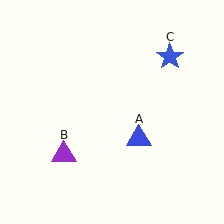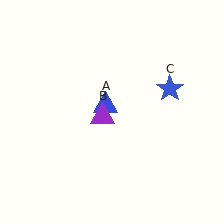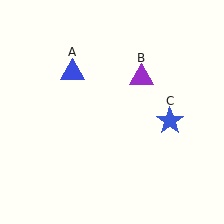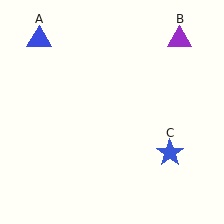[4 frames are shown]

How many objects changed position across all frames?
3 objects changed position: blue triangle (object A), purple triangle (object B), blue star (object C).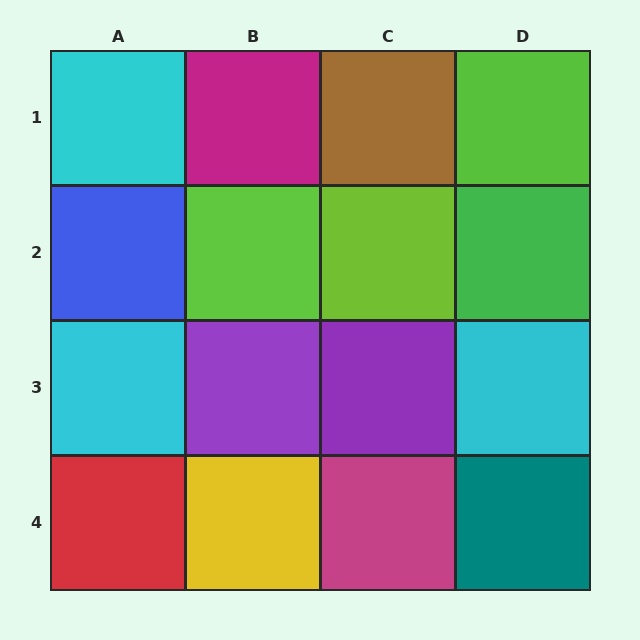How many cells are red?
1 cell is red.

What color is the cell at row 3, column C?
Purple.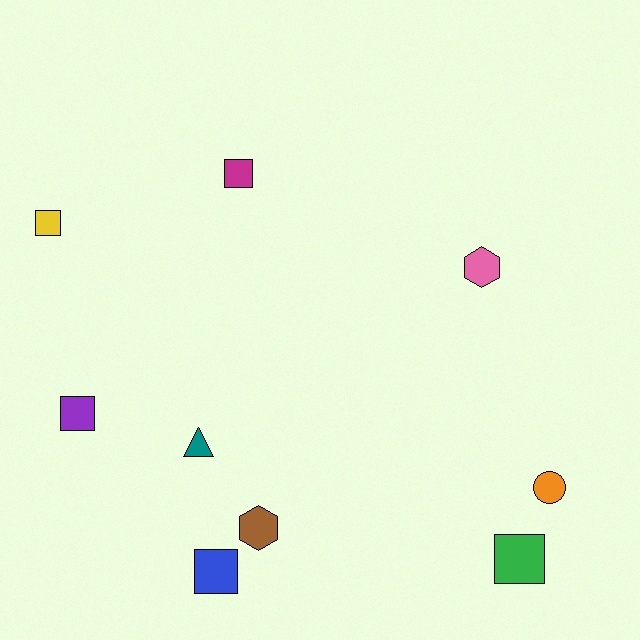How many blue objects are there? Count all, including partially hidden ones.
There is 1 blue object.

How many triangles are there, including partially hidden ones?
There is 1 triangle.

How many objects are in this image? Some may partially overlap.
There are 9 objects.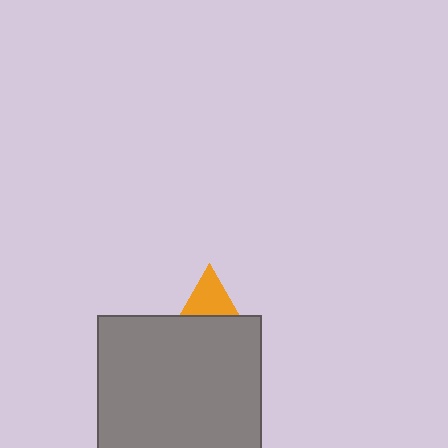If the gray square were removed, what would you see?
You would see the complete orange triangle.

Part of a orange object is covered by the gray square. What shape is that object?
It is a triangle.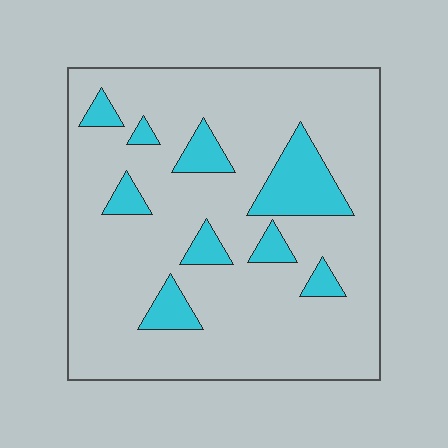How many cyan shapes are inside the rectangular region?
9.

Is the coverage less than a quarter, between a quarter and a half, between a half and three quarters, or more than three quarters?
Less than a quarter.